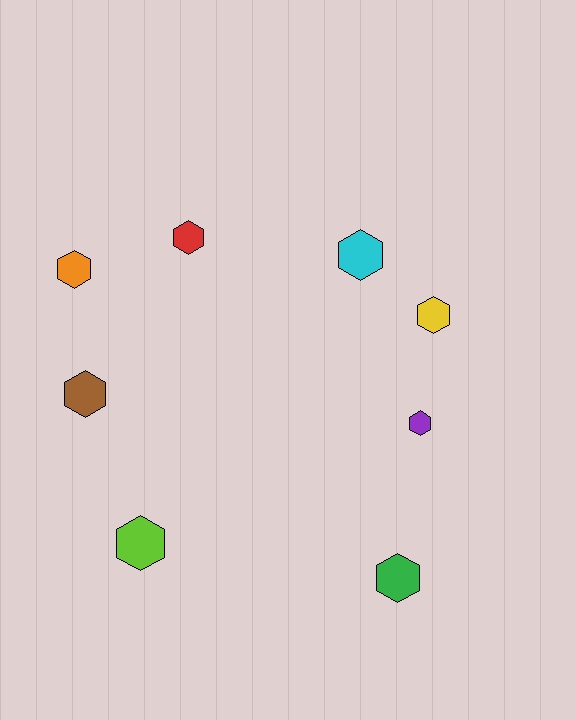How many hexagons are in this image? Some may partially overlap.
There are 8 hexagons.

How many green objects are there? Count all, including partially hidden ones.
There is 1 green object.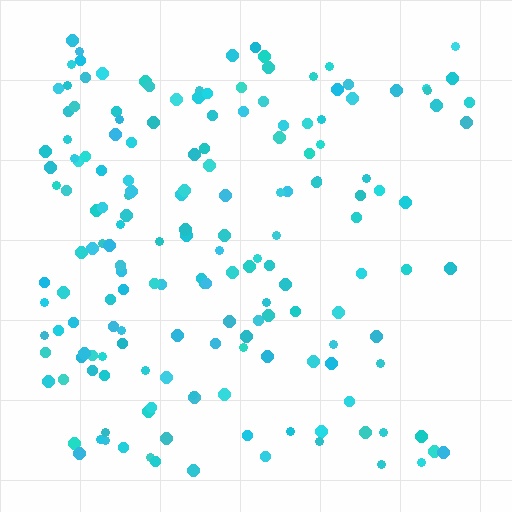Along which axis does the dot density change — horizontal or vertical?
Horizontal.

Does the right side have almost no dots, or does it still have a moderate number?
Still a moderate number, just noticeably fewer than the left.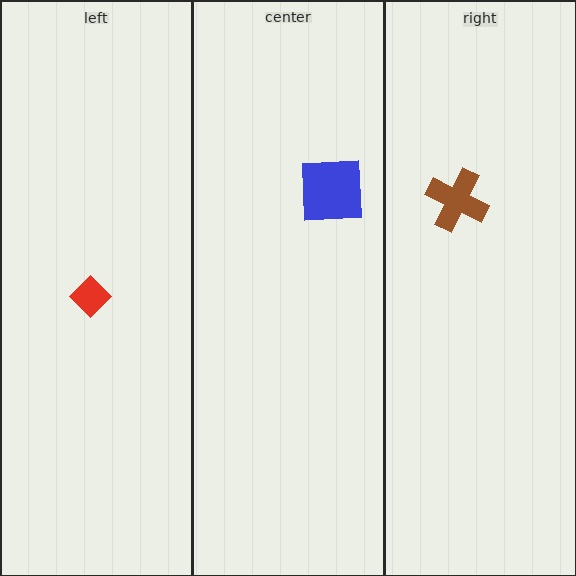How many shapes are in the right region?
1.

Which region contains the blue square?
The center region.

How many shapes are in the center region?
1.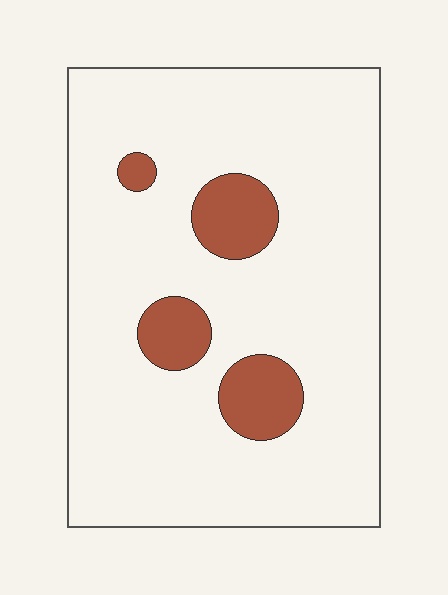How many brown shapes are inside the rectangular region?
4.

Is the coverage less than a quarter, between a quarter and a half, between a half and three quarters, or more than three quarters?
Less than a quarter.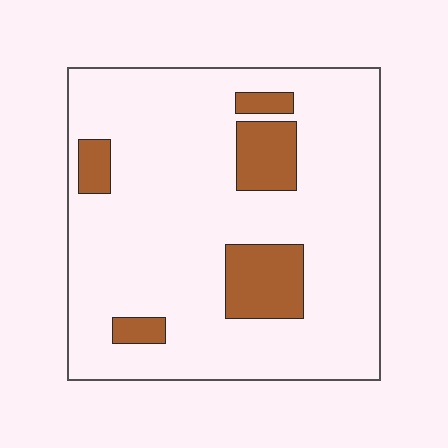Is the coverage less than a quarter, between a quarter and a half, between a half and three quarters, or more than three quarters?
Less than a quarter.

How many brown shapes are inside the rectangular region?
5.